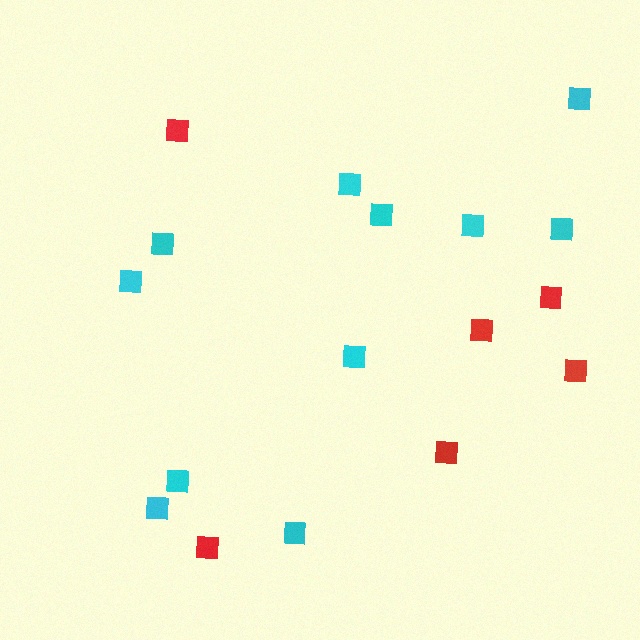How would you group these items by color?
There are 2 groups: one group of red squares (6) and one group of cyan squares (11).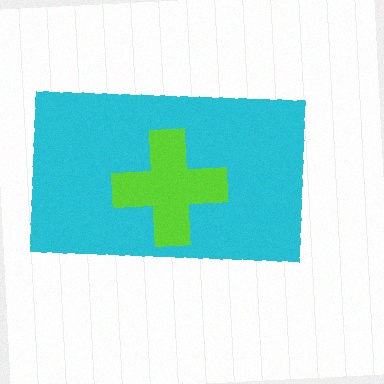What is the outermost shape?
The cyan rectangle.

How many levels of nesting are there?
2.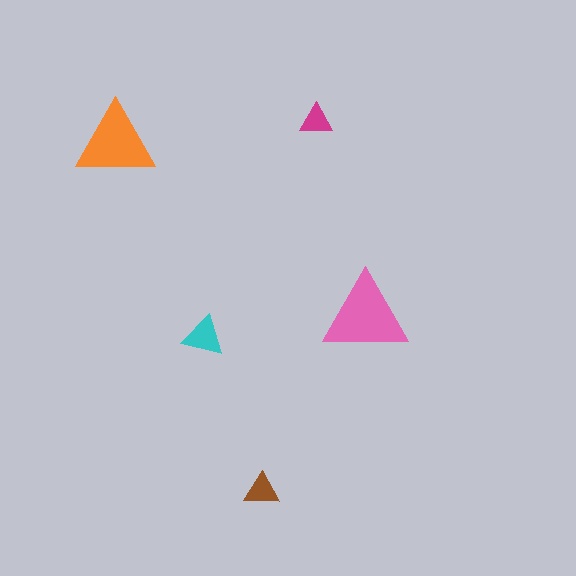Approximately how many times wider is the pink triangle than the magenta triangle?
About 2.5 times wider.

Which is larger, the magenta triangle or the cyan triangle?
The cyan one.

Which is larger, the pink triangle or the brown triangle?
The pink one.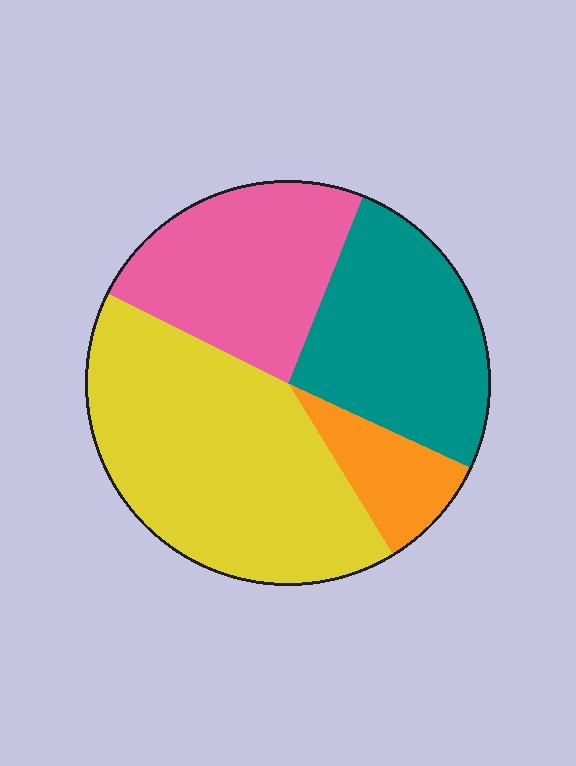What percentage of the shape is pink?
Pink covers about 25% of the shape.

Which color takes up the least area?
Orange, at roughly 10%.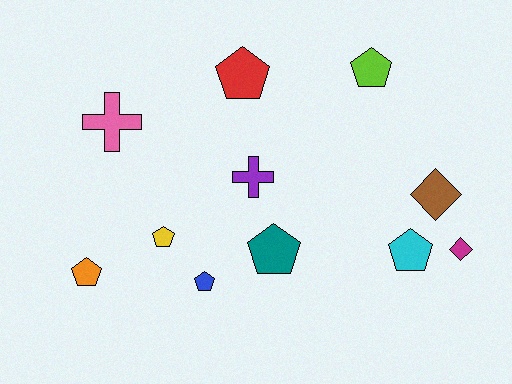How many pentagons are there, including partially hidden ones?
There are 7 pentagons.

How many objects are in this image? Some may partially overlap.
There are 11 objects.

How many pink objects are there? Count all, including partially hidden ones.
There is 1 pink object.